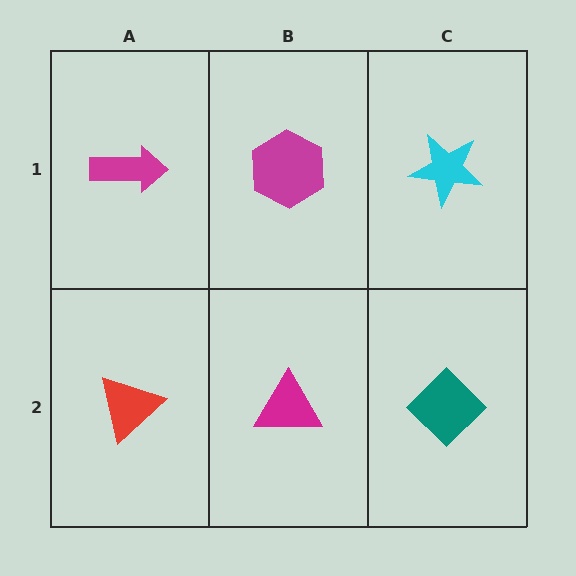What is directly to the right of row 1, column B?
A cyan star.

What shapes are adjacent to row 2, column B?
A magenta hexagon (row 1, column B), a red triangle (row 2, column A), a teal diamond (row 2, column C).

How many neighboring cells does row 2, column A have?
2.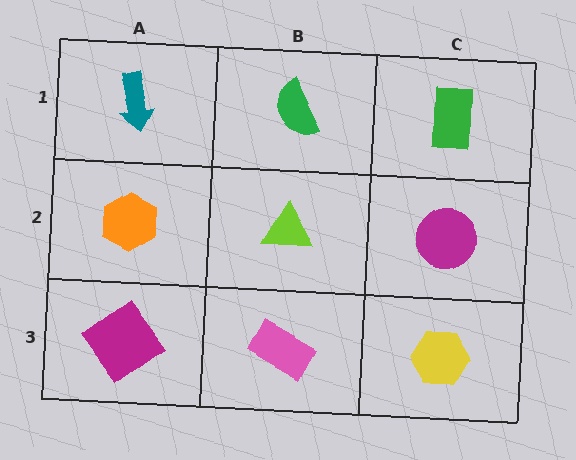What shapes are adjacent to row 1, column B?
A lime triangle (row 2, column B), a teal arrow (row 1, column A), a green rectangle (row 1, column C).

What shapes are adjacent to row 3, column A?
An orange hexagon (row 2, column A), a pink rectangle (row 3, column B).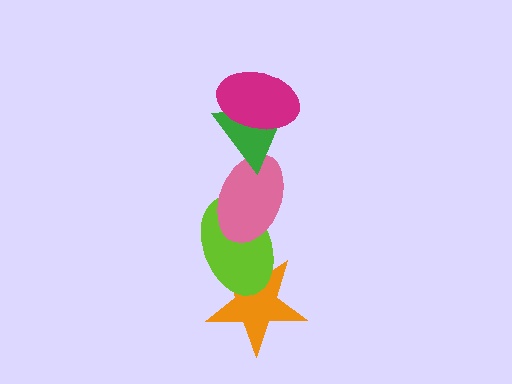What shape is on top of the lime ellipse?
The pink ellipse is on top of the lime ellipse.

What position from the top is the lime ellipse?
The lime ellipse is 4th from the top.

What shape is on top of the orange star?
The lime ellipse is on top of the orange star.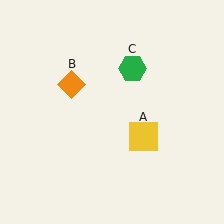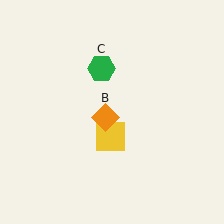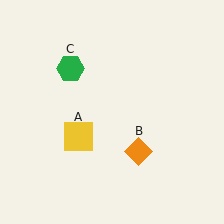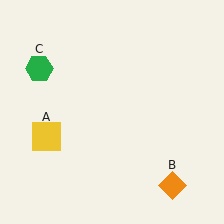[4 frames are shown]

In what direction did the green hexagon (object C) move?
The green hexagon (object C) moved left.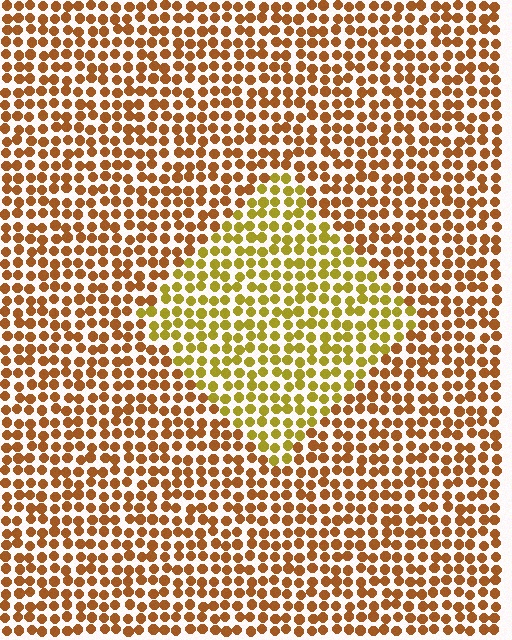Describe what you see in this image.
The image is filled with small brown elements in a uniform arrangement. A diamond-shaped region is visible where the elements are tinted to a slightly different hue, forming a subtle color boundary.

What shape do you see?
I see a diamond.